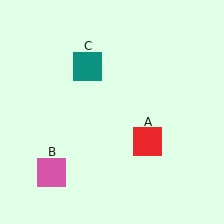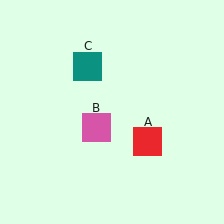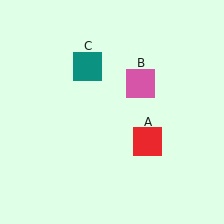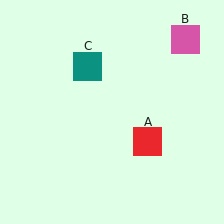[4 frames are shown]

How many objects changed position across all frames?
1 object changed position: pink square (object B).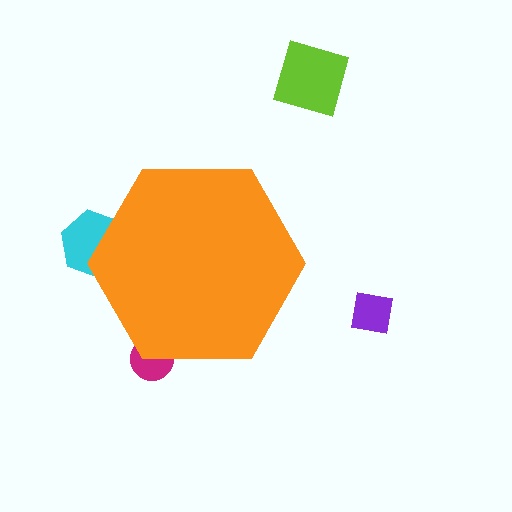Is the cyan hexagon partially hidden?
Yes, the cyan hexagon is partially hidden behind the orange hexagon.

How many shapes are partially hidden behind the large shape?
2 shapes are partially hidden.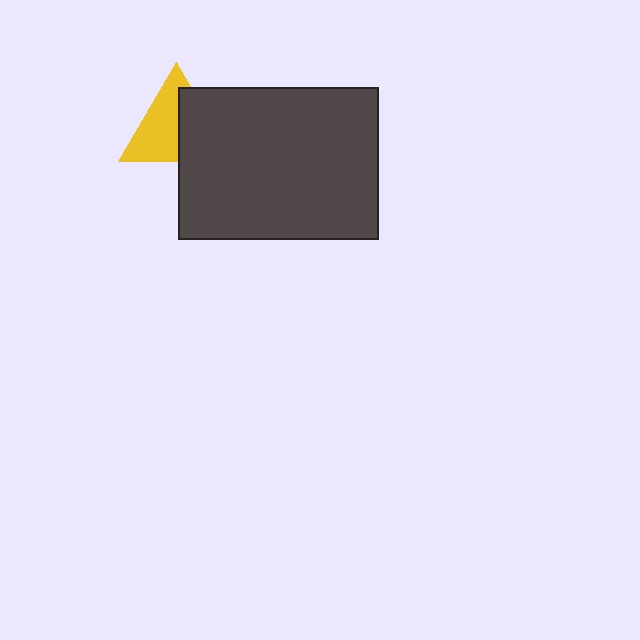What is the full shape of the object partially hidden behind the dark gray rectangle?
The partially hidden object is a yellow triangle.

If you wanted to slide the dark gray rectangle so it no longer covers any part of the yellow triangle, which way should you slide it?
Slide it right — that is the most direct way to separate the two shapes.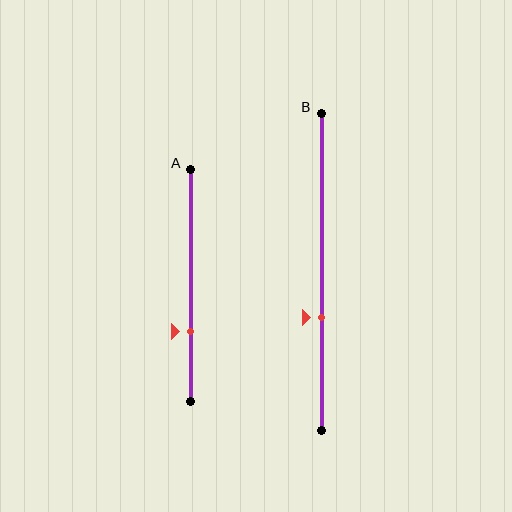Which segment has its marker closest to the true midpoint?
Segment B has its marker closest to the true midpoint.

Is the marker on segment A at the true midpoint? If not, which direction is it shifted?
No, the marker on segment A is shifted downward by about 20% of the segment length.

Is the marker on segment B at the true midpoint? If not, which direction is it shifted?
No, the marker on segment B is shifted downward by about 14% of the segment length.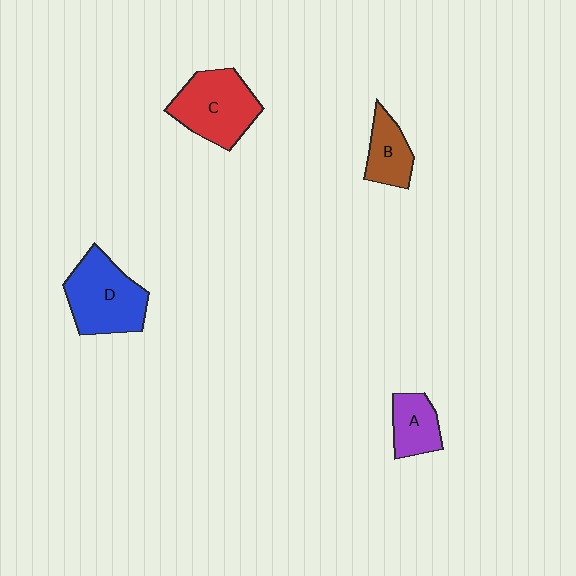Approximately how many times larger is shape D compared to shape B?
Approximately 1.9 times.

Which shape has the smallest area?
Shape A (purple).